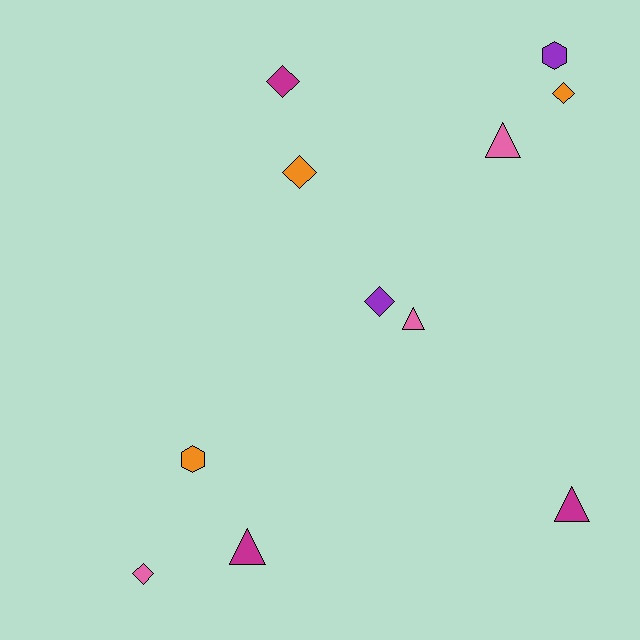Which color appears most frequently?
Orange, with 3 objects.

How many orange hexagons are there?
There is 1 orange hexagon.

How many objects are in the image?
There are 11 objects.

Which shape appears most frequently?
Diamond, with 5 objects.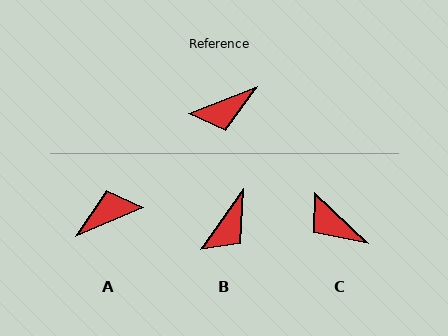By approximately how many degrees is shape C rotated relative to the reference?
Approximately 66 degrees clockwise.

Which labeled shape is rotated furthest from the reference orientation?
A, about 179 degrees away.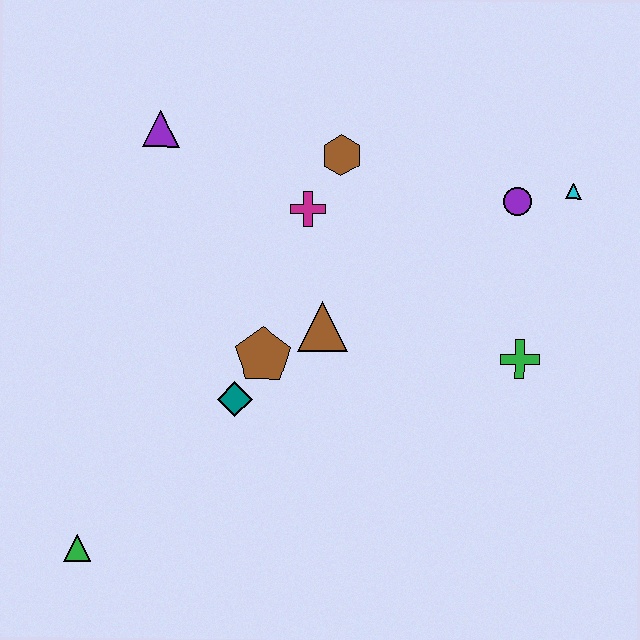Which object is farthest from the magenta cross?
The green triangle is farthest from the magenta cross.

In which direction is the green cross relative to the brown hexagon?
The green cross is below the brown hexagon.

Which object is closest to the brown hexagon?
The magenta cross is closest to the brown hexagon.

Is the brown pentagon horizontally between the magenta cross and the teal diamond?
Yes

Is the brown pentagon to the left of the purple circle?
Yes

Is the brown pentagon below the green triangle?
No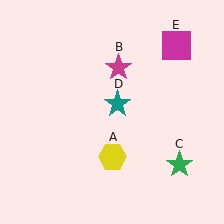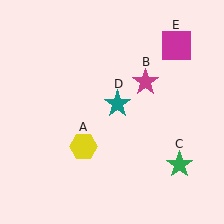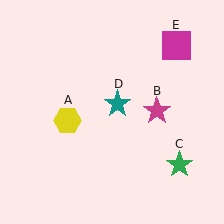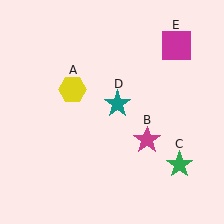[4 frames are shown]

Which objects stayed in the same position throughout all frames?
Green star (object C) and teal star (object D) and magenta square (object E) remained stationary.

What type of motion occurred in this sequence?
The yellow hexagon (object A), magenta star (object B) rotated clockwise around the center of the scene.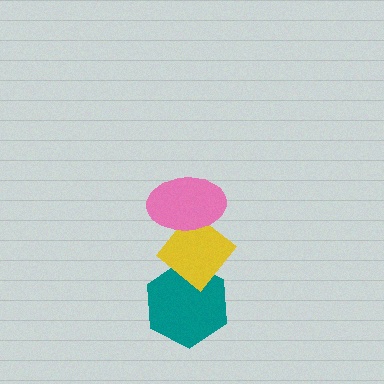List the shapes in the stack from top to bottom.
From top to bottom: the pink ellipse, the yellow diamond, the teal hexagon.